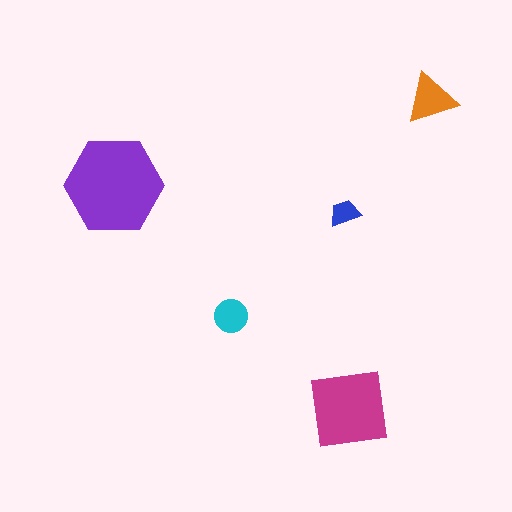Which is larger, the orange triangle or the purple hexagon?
The purple hexagon.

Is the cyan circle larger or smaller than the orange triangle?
Smaller.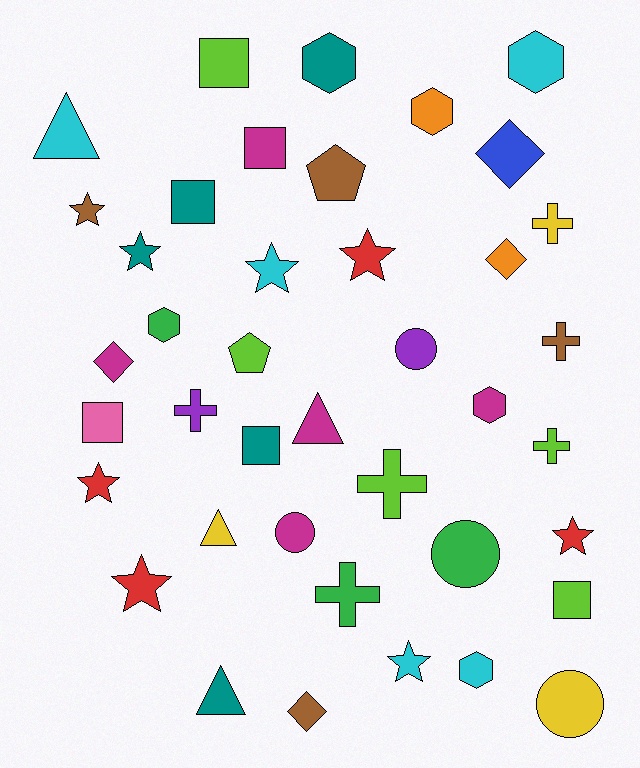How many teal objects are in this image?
There are 5 teal objects.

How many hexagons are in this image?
There are 6 hexagons.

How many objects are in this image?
There are 40 objects.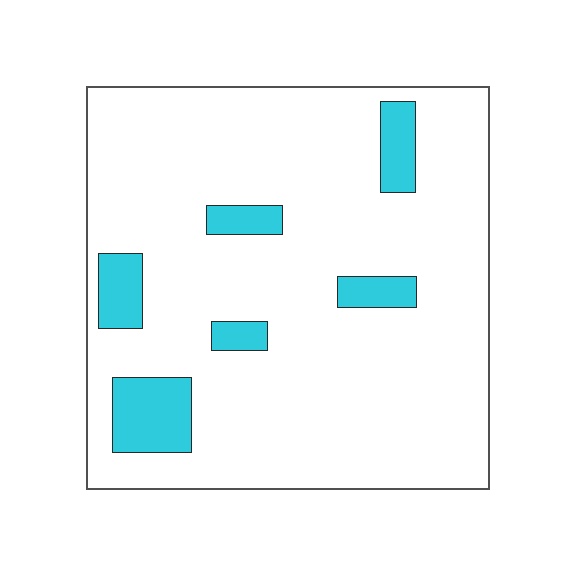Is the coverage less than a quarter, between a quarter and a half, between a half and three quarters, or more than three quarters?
Less than a quarter.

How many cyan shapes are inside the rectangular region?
6.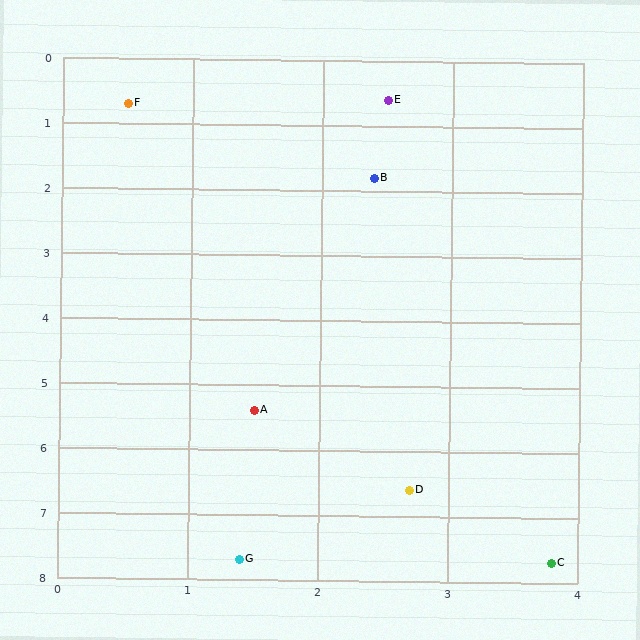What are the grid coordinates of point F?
Point F is at approximately (0.5, 0.7).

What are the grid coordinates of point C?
Point C is at approximately (3.8, 7.7).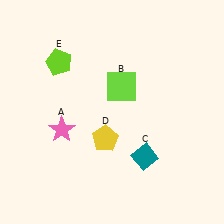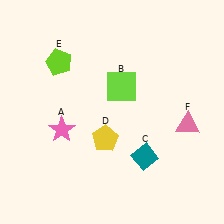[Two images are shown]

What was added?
A pink triangle (F) was added in Image 2.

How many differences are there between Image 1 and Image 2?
There is 1 difference between the two images.